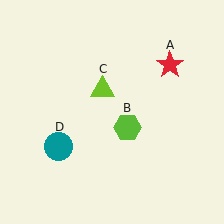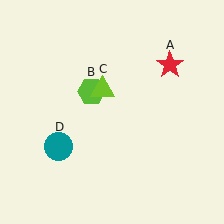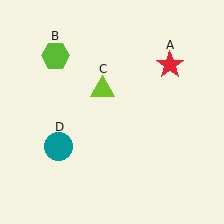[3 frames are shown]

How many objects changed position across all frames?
1 object changed position: lime hexagon (object B).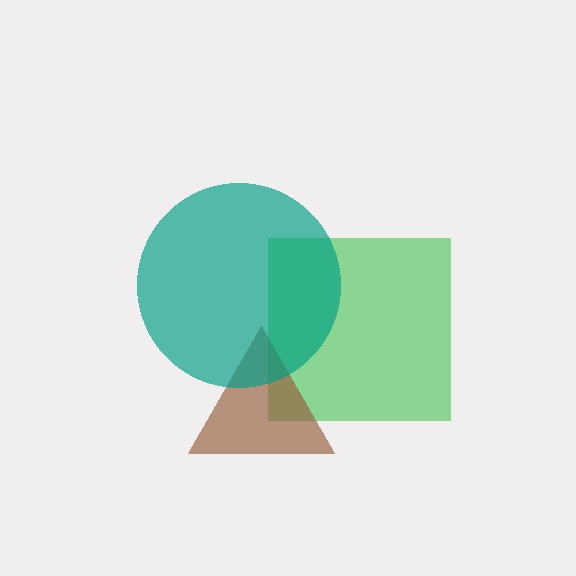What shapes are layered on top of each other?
The layered shapes are: a green square, a brown triangle, a teal circle.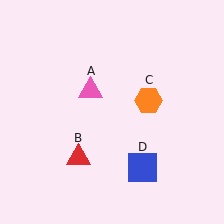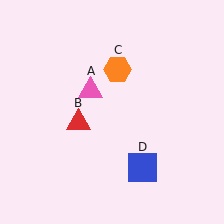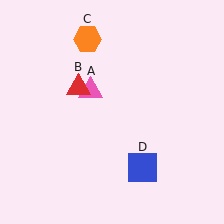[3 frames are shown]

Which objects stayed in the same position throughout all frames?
Pink triangle (object A) and blue square (object D) remained stationary.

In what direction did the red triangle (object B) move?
The red triangle (object B) moved up.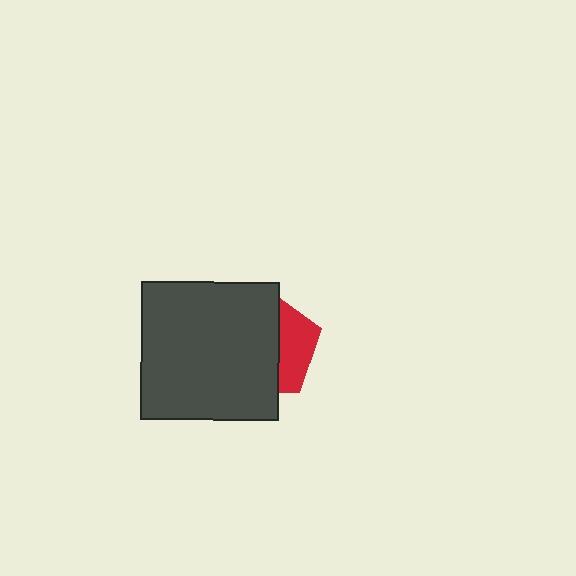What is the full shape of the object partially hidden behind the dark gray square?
The partially hidden object is a red pentagon.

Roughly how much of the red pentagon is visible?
A small part of it is visible (roughly 34%).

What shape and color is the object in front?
The object in front is a dark gray square.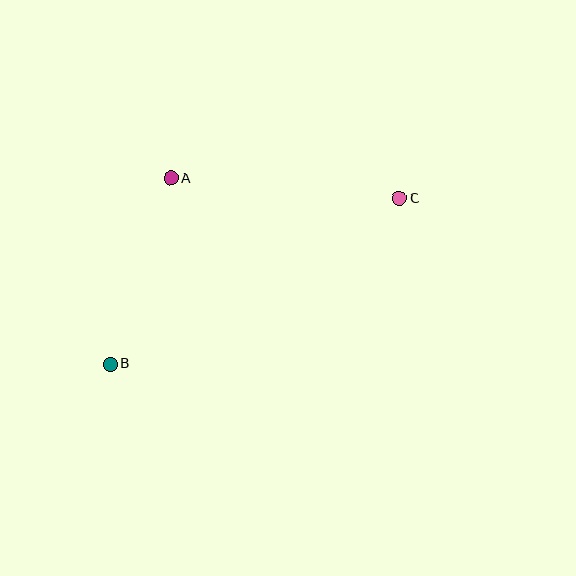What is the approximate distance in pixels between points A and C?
The distance between A and C is approximately 229 pixels.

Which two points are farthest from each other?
Points B and C are farthest from each other.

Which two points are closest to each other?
Points A and B are closest to each other.